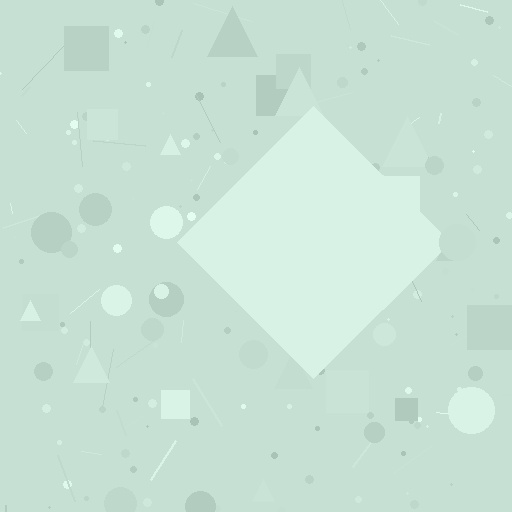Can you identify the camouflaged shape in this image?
The camouflaged shape is a diamond.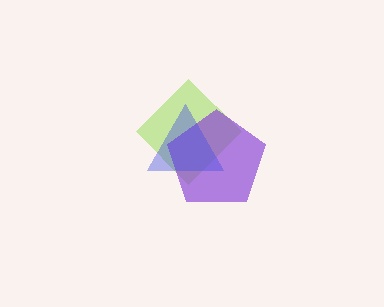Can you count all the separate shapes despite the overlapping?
Yes, there are 3 separate shapes.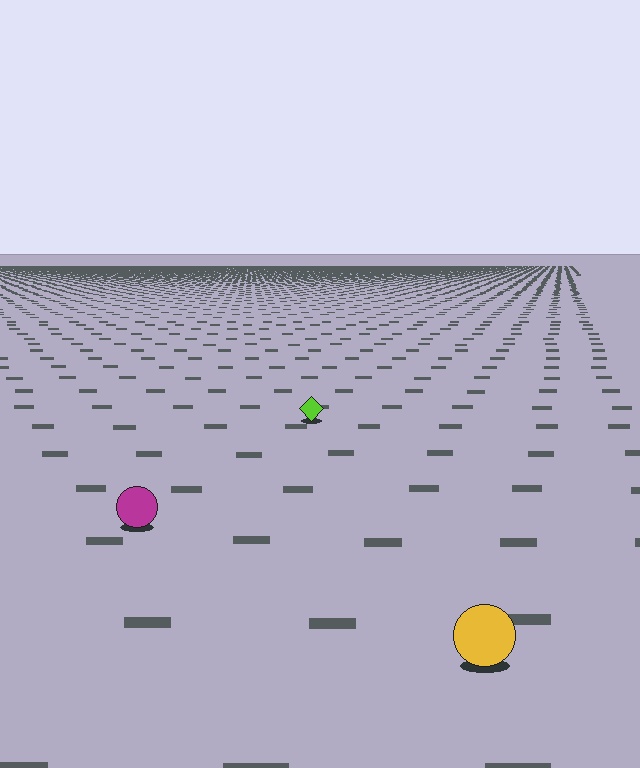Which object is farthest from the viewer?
The lime diamond is farthest from the viewer. It appears smaller and the ground texture around it is denser.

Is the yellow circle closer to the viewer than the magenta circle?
Yes. The yellow circle is closer — you can tell from the texture gradient: the ground texture is coarser near it.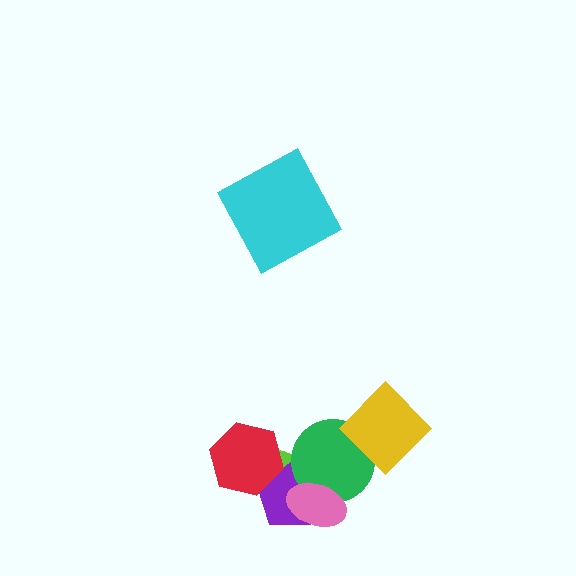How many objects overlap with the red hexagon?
2 objects overlap with the red hexagon.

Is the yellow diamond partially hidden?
No, no other shape covers it.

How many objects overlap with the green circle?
4 objects overlap with the green circle.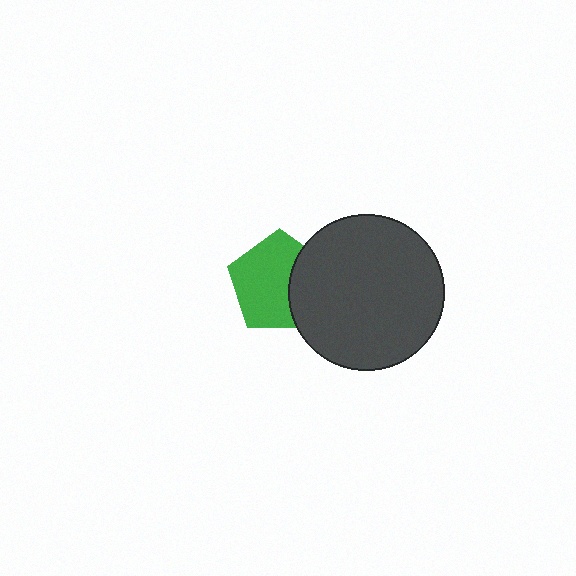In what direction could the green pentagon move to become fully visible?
The green pentagon could move left. That would shift it out from behind the dark gray circle entirely.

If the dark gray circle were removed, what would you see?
You would see the complete green pentagon.